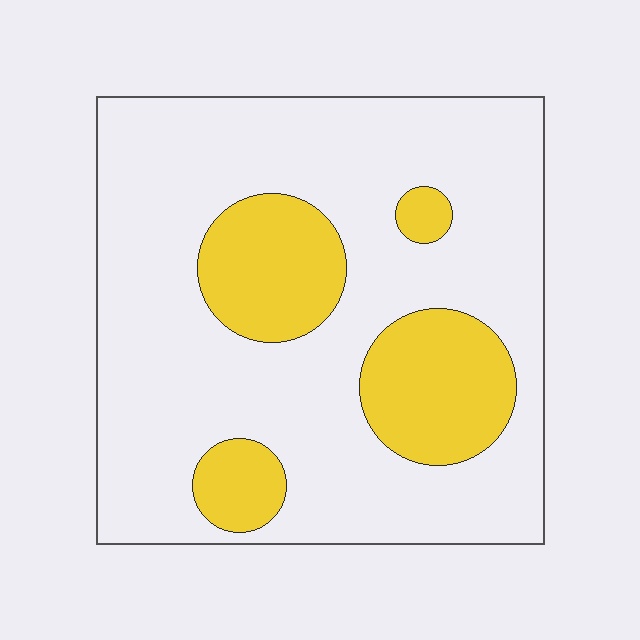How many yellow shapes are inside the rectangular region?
4.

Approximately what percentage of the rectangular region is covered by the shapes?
Approximately 25%.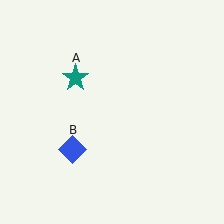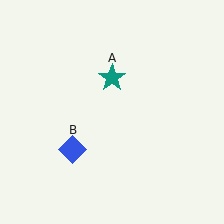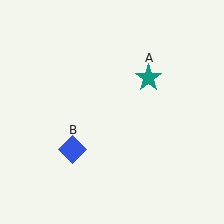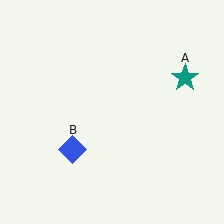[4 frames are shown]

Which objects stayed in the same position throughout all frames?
Blue diamond (object B) remained stationary.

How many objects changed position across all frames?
1 object changed position: teal star (object A).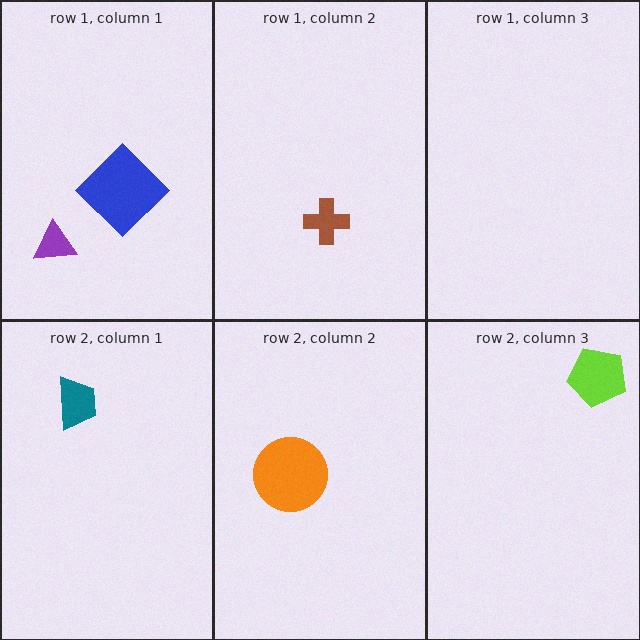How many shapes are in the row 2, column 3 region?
1.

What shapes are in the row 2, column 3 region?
The lime pentagon.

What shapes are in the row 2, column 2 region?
The orange circle.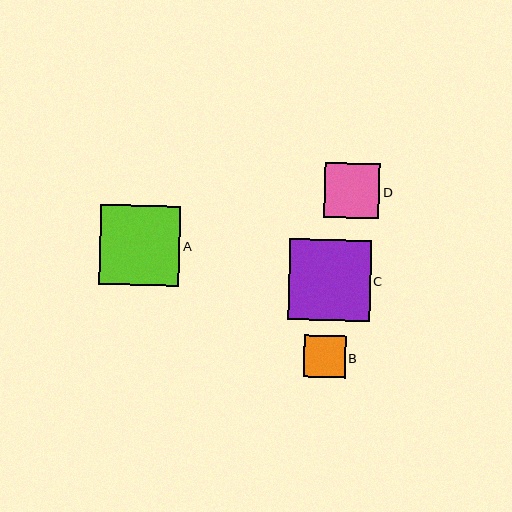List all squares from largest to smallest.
From largest to smallest: C, A, D, B.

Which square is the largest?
Square C is the largest with a size of approximately 81 pixels.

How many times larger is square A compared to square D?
Square A is approximately 1.5 times the size of square D.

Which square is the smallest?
Square B is the smallest with a size of approximately 42 pixels.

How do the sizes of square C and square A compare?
Square C and square A are approximately the same size.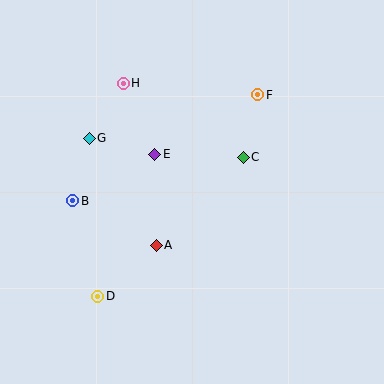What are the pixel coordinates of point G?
Point G is at (89, 138).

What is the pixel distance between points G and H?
The distance between G and H is 65 pixels.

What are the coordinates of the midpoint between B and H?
The midpoint between B and H is at (98, 142).